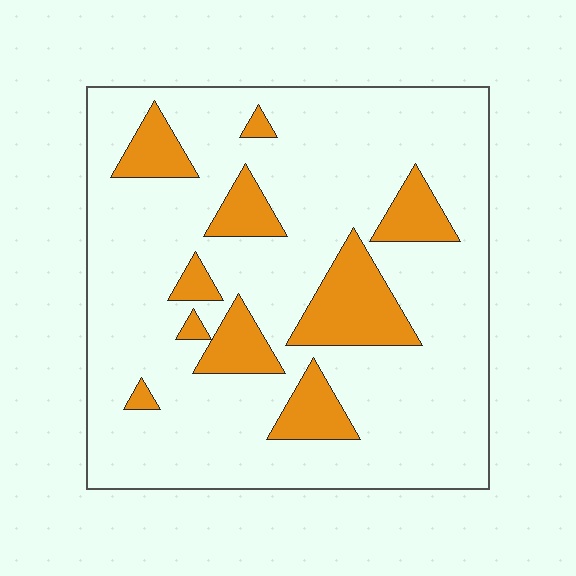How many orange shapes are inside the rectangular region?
10.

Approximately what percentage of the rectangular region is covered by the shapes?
Approximately 20%.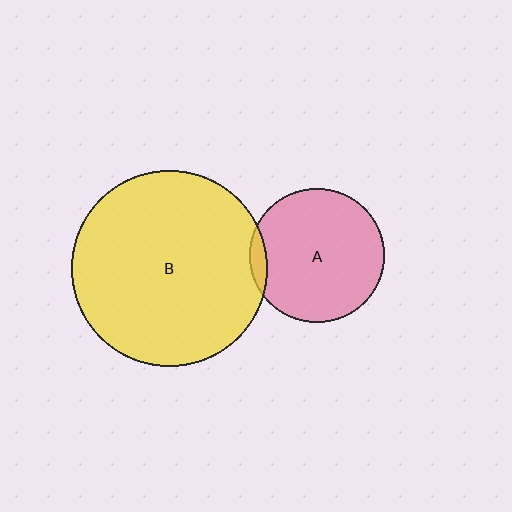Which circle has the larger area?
Circle B (yellow).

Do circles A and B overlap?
Yes.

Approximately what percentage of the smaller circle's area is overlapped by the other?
Approximately 5%.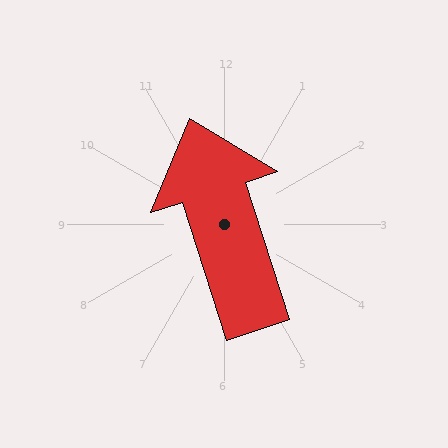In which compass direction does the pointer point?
North.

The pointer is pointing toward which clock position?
Roughly 11 o'clock.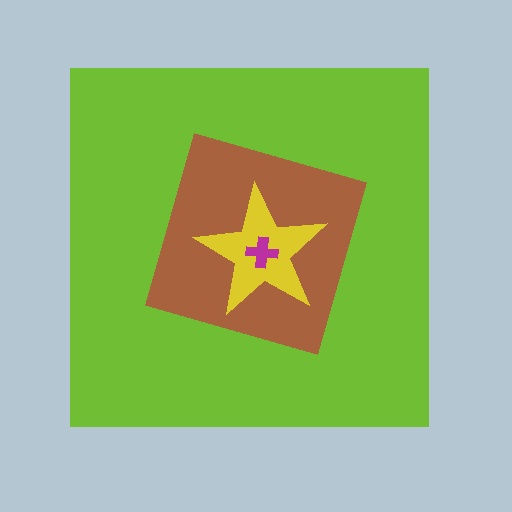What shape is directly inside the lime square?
The brown diamond.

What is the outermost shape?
The lime square.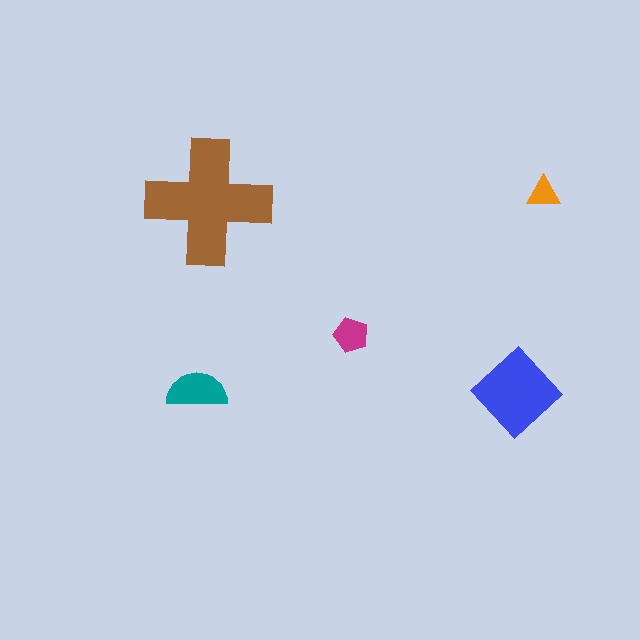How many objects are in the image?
There are 5 objects in the image.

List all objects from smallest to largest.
The orange triangle, the magenta pentagon, the teal semicircle, the blue diamond, the brown cross.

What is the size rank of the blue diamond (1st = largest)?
2nd.